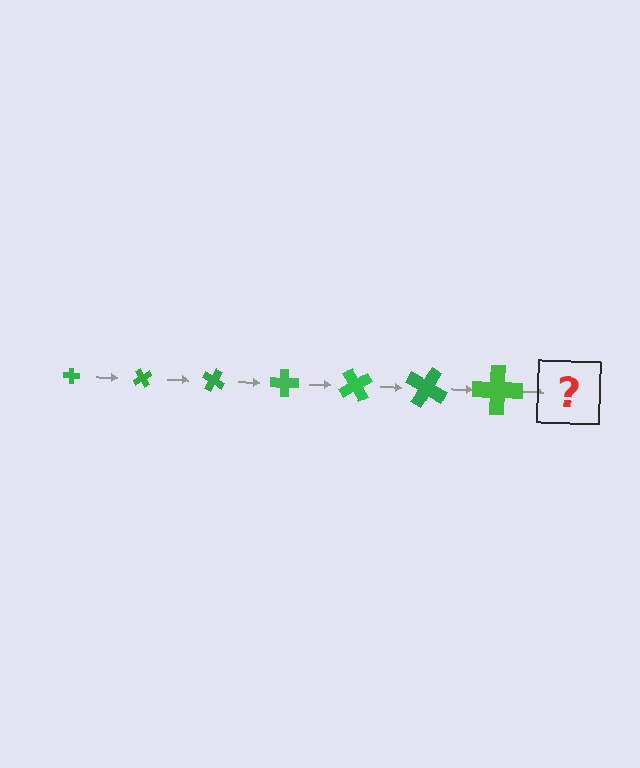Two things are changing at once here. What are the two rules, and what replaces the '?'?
The two rules are that the cross grows larger each step and it rotates 60 degrees each step. The '?' should be a cross, larger than the previous one and rotated 420 degrees from the start.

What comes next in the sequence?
The next element should be a cross, larger than the previous one and rotated 420 degrees from the start.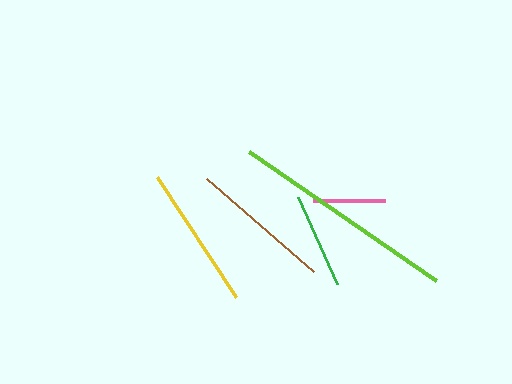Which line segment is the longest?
The lime line is the longest at approximately 226 pixels.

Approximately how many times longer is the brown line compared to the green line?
The brown line is approximately 1.5 times the length of the green line.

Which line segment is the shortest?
The pink line is the shortest at approximately 71 pixels.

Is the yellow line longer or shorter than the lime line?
The lime line is longer than the yellow line.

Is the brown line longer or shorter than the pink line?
The brown line is longer than the pink line.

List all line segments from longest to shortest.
From longest to shortest: lime, yellow, brown, green, pink.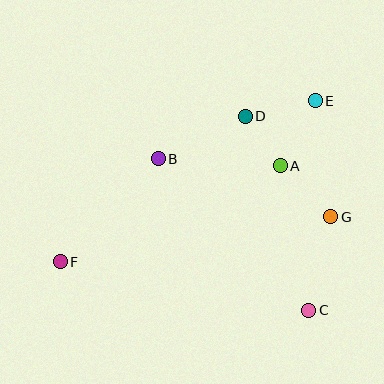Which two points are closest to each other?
Points A and D are closest to each other.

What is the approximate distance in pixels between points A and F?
The distance between A and F is approximately 240 pixels.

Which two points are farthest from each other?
Points E and F are farthest from each other.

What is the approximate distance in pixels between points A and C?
The distance between A and C is approximately 147 pixels.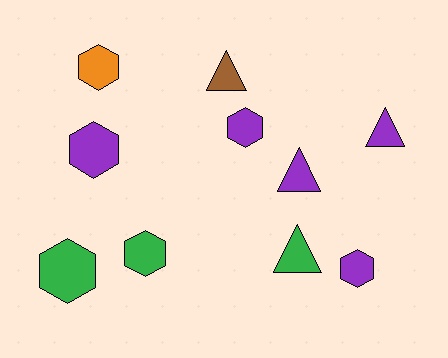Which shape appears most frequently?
Hexagon, with 6 objects.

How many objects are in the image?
There are 10 objects.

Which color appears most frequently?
Purple, with 5 objects.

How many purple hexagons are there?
There are 3 purple hexagons.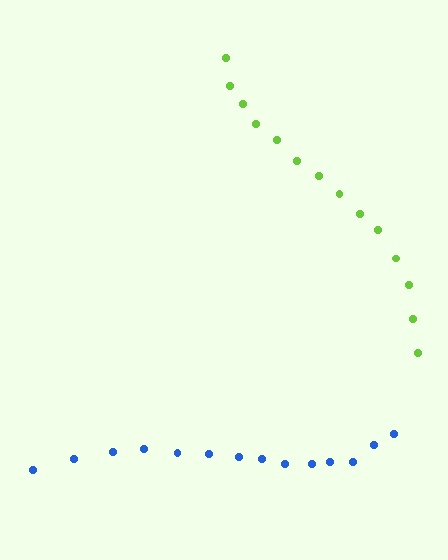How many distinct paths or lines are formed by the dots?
There are 2 distinct paths.